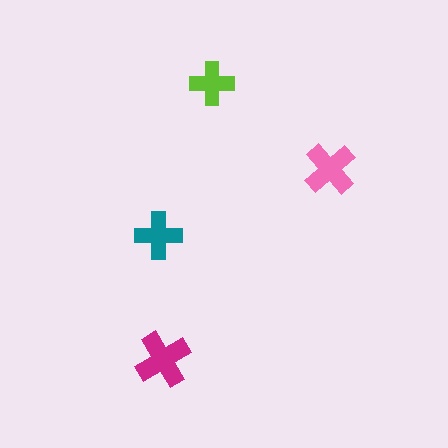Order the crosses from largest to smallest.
the magenta one, the pink one, the teal one, the lime one.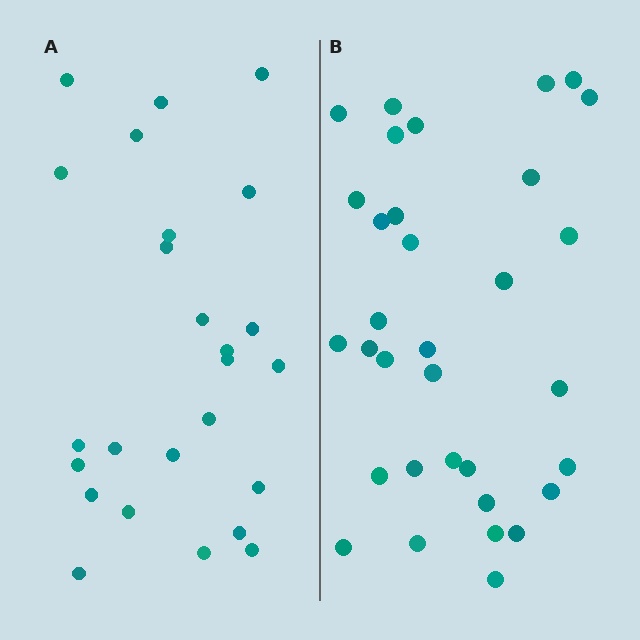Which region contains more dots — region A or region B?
Region B (the right region) has more dots.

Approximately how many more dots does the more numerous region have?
Region B has roughly 8 or so more dots than region A.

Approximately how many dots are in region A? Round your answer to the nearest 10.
About 20 dots. (The exact count is 25, which rounds to 20.)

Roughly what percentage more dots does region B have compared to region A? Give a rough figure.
About 30% more.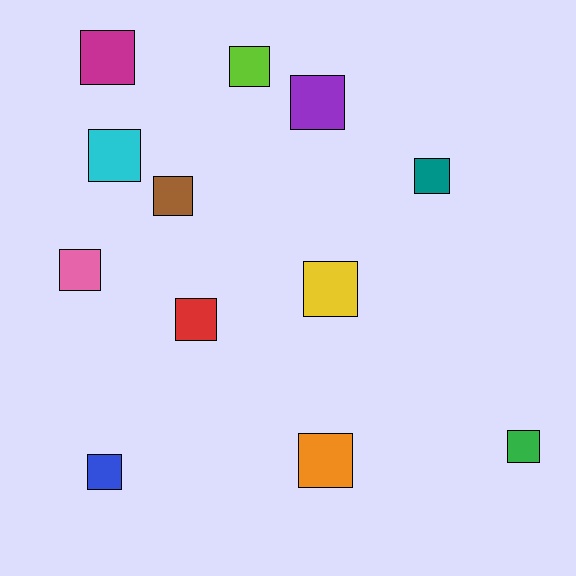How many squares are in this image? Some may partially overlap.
There are 12 squares.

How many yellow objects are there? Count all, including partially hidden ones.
There is 1 yellow object.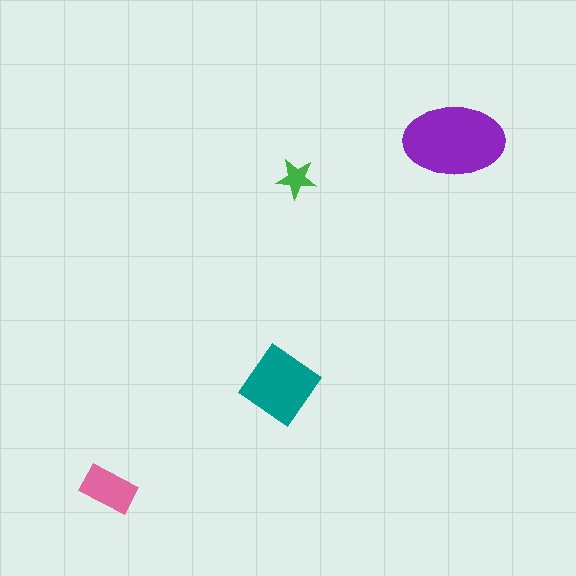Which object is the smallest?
The green star.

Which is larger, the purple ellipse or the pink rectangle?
The purple ellipse.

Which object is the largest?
The purple ellipse.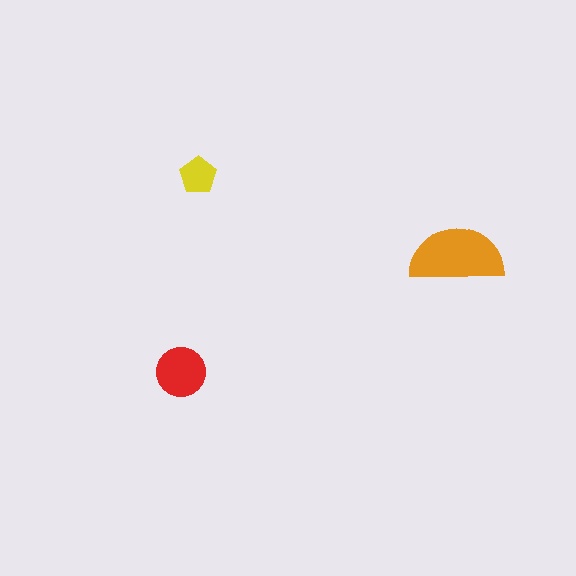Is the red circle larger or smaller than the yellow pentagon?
Larger.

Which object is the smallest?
The yellow pentagon.